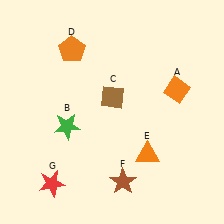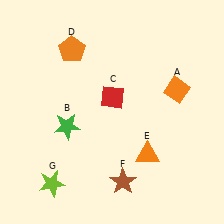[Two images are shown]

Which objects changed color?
C changed from brown to red. G changed from red to lime.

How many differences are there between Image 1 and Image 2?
There are 2 differences between the two images.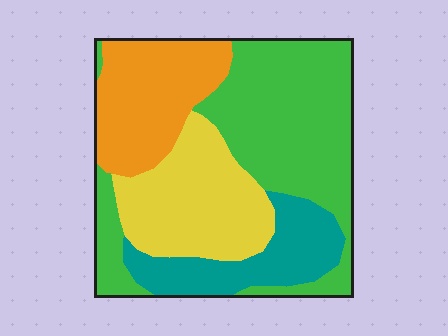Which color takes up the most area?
Green, at roughly 40%.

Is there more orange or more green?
Green.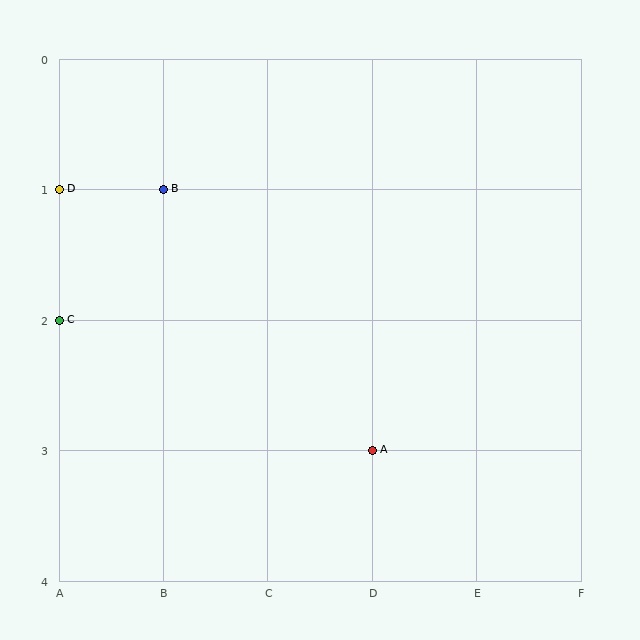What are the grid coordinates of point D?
Point D is at grid coordinates (A, 1).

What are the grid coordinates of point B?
Point B is at grid coordinates (B, 1).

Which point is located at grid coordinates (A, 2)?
Point C is at (A, 2).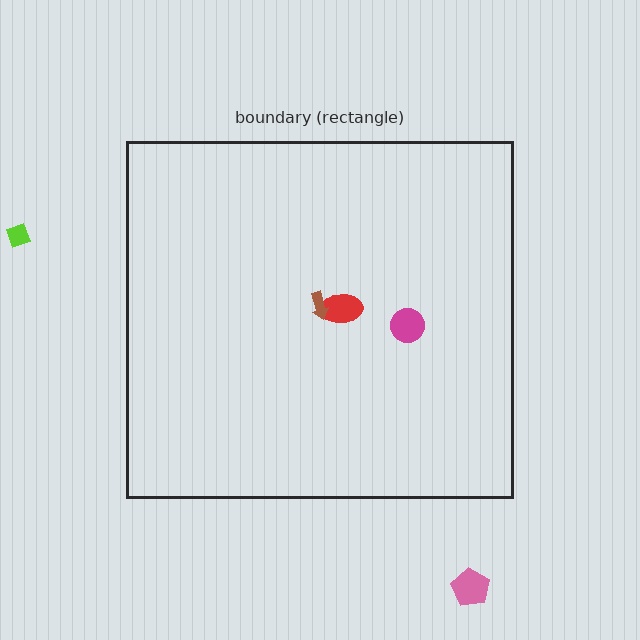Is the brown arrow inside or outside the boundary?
Inside.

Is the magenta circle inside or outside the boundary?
Inside.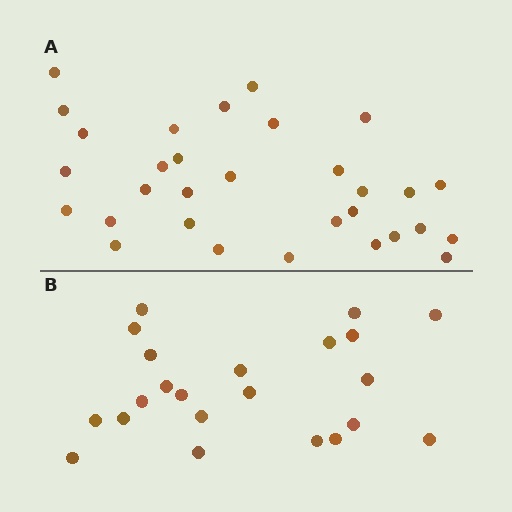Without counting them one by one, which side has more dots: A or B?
Region A (the top region) has more dots.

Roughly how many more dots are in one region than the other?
Region A has roughly 8 or so more dots than region B.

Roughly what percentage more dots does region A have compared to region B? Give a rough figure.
About 40% more.